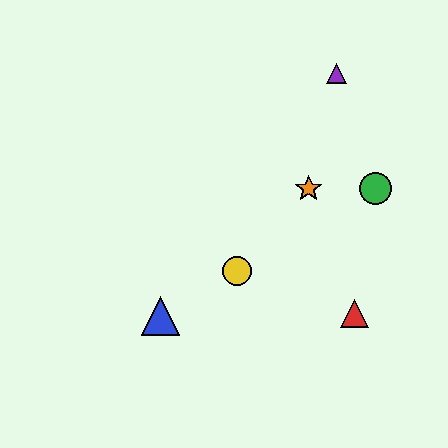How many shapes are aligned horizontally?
2 shapes (the green circle, the orange star) are aligned horizontally.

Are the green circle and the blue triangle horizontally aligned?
No, the green circle is at y≈189 and the blue triangle is at y≈316.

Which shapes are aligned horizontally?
The green circle, the orange star are aligned horizontally.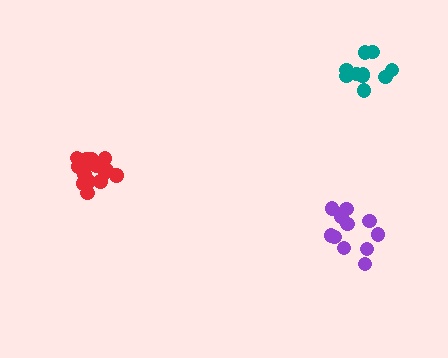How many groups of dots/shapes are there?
There are 3 groups.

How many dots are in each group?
Group 1: 15 dots, Group 2: 11 dots, Group 3: 10 dots (36 total).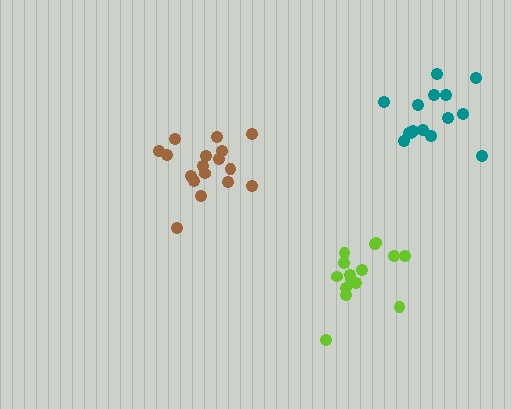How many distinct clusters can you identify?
There are 3 distinct clusters.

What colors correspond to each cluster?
The clusters are colored: teal, brown, lime.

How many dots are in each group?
Group 1: 15 dots, Group 2: 17 dots, Group 3: 15 dots (47 total).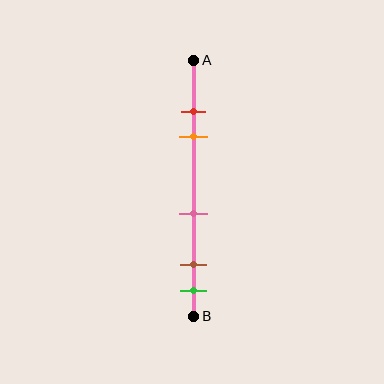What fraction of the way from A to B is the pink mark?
The pink mark is approximately 60% (0.6) of the way from A to B.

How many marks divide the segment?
There are 5 marks dividing the segment.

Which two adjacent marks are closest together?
The red and orange marks are the closest adjacent pair.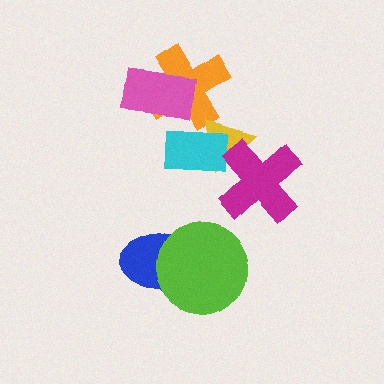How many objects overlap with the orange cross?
2 objects overlap with the orange cross.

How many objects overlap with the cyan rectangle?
2 objects overlap with the cyan rectangle.